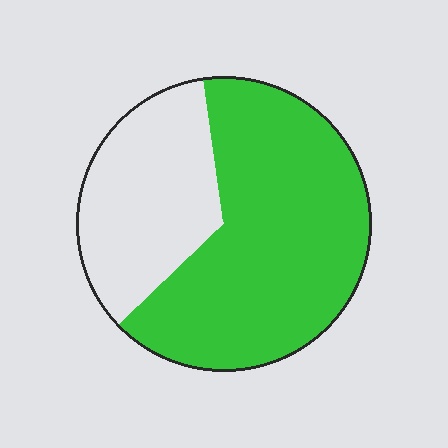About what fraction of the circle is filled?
About two thirds (2/3).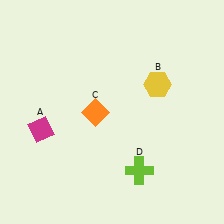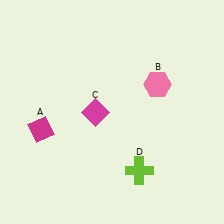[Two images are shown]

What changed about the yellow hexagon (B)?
In Image 1, B is yellow. In Image 2, it changed to pink.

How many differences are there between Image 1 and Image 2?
There are 2 differences between the two images.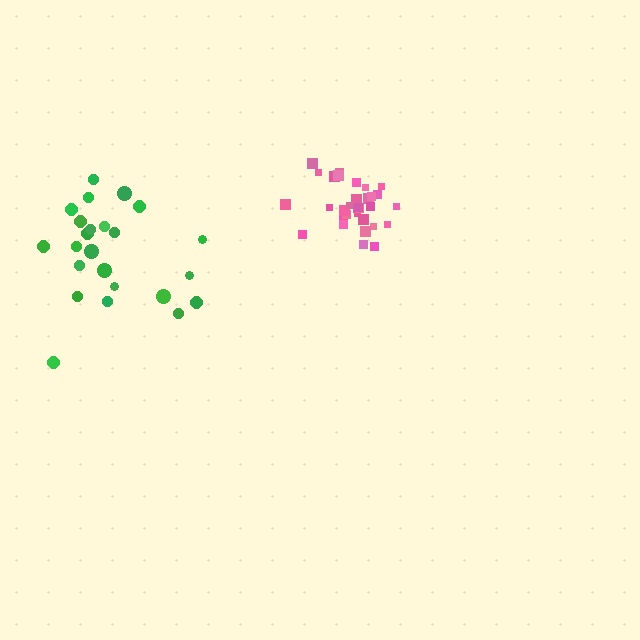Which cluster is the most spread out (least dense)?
Green.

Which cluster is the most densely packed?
Pink.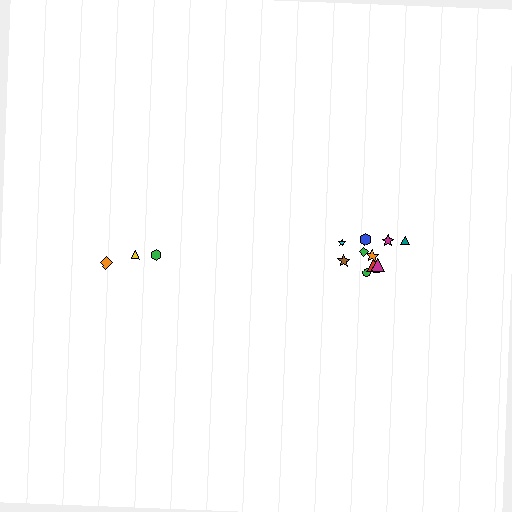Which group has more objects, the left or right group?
The right group.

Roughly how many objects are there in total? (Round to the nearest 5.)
Roughly 15 objects in total.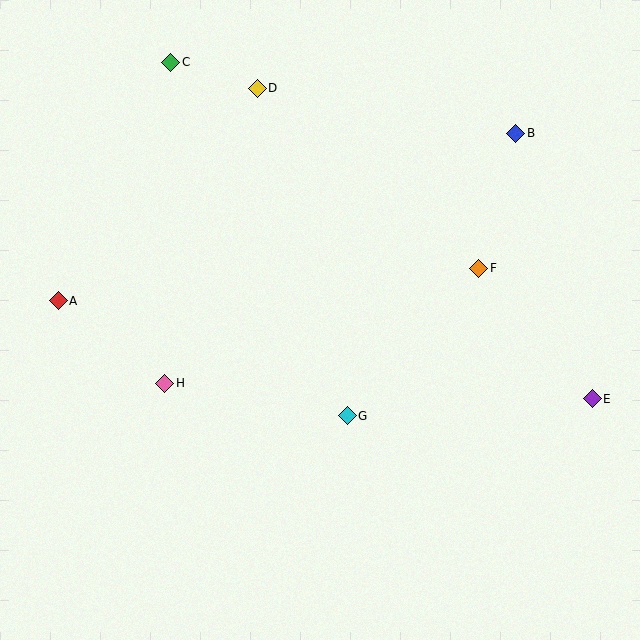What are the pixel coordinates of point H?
Point H is at (165, 383).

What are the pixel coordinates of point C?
Point C is at (171, 62).